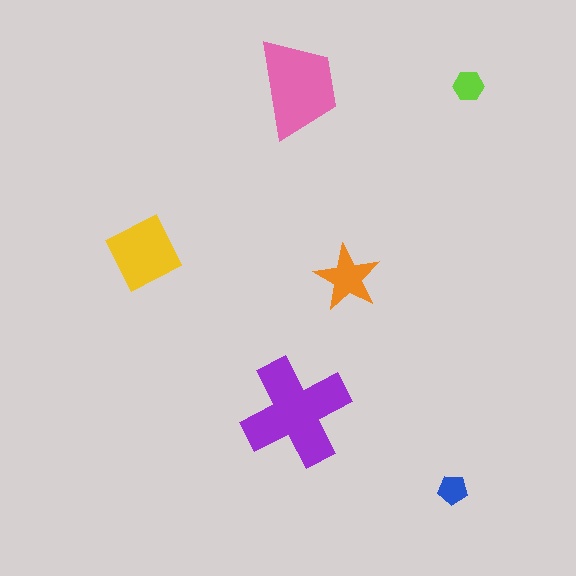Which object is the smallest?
The blue pentagon.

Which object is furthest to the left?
The yellow square is leftmost.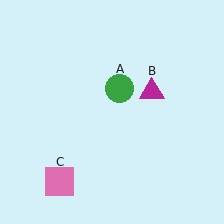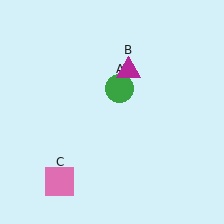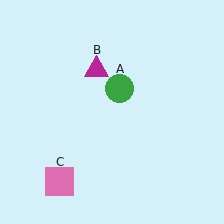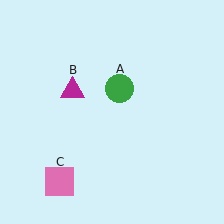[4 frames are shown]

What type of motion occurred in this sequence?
The magenta triangle (object B) rotated counterclockwise around the center of the scene.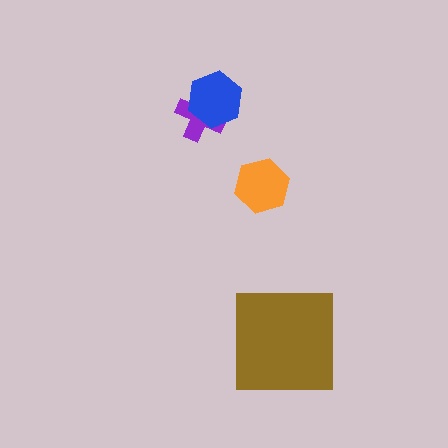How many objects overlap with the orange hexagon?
0 objects overlap with the orange hexagon.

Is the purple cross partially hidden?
Yes, it is partially covered by another shape.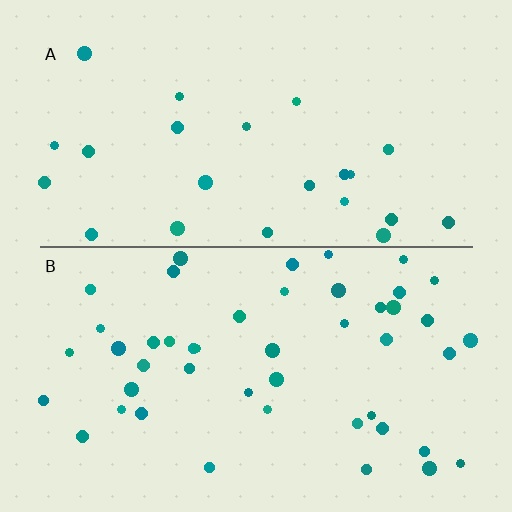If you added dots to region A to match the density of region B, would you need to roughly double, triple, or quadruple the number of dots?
Approximately double.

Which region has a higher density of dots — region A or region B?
B (the bottom).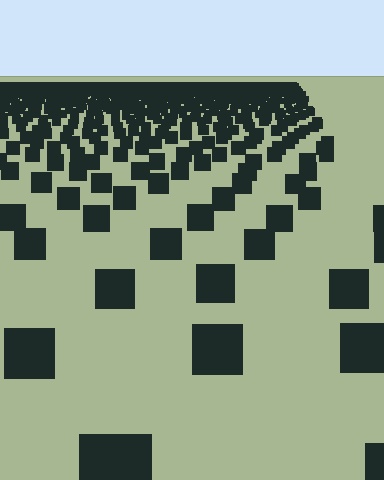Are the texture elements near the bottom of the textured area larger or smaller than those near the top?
Larger. Near the bottom, elements are closer to the viewer and appear at a bigger on-screen size.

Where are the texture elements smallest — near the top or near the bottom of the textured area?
Near the top.